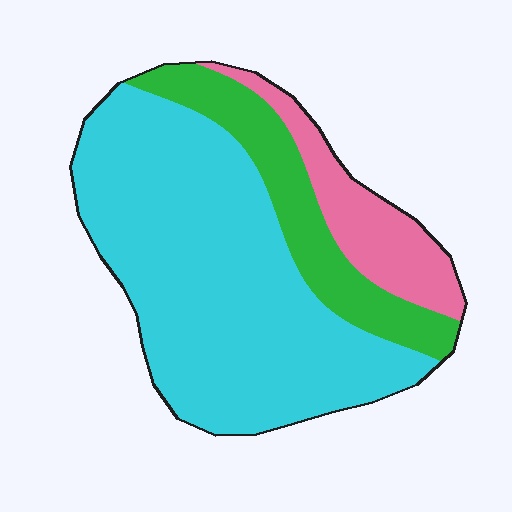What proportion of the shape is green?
Green covers 20% of the shape.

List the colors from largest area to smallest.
From largest to smallest: cyan, green, pink.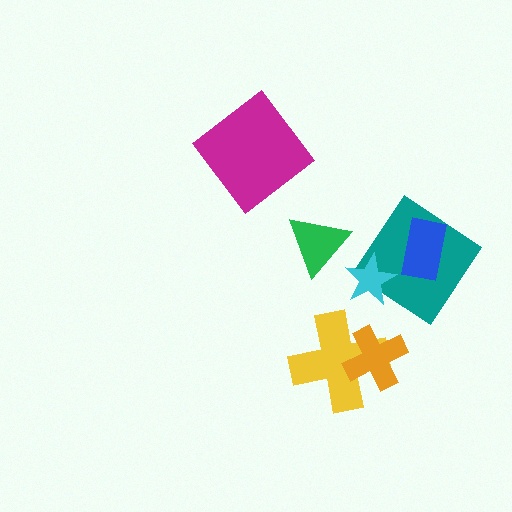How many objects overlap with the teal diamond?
2 objects overlap with the teal diamond.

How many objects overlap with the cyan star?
1 object overlaps with the cyan star.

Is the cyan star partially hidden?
No, no other shape covers it.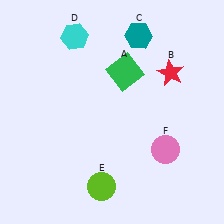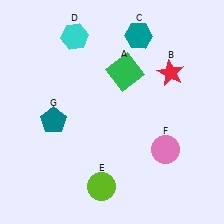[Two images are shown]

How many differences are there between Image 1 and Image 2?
There is 1 difference between the two images.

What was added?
A teal pentagon (G) was added in Image 2.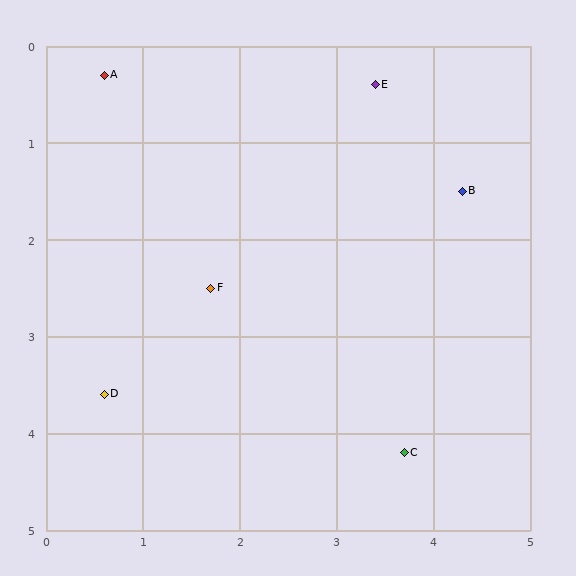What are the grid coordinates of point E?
Point E is at approximately (3.4, 0.4).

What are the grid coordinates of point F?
Point F is at approximately (1.7, 2.5).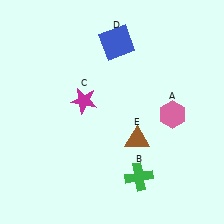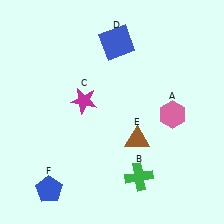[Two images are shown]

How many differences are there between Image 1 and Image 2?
There is 1 difference between the two images.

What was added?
A blue pentagon (F) was added in Image 2.